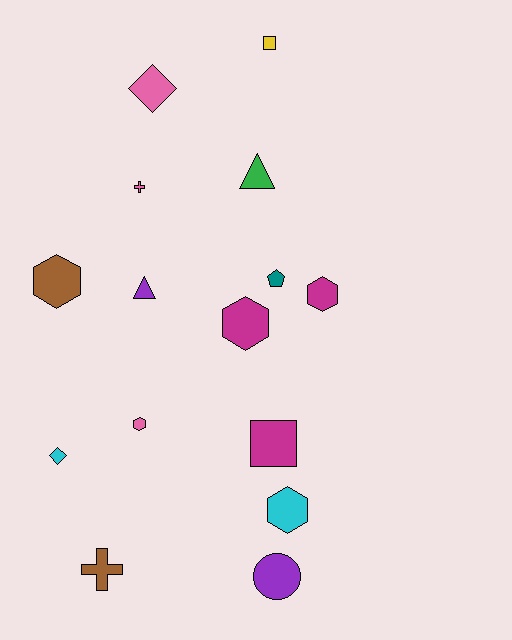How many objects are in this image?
There are 15 objects.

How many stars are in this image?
There are no stars.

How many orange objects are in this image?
There are no orange objects.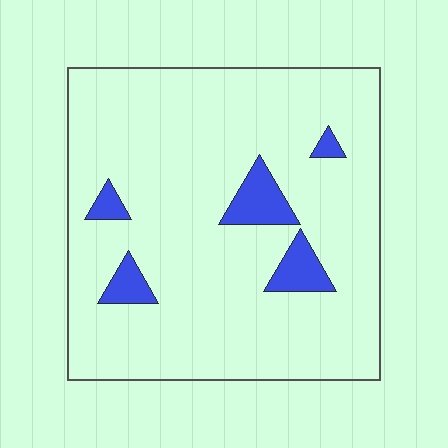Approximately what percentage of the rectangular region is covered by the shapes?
Approximately 10%.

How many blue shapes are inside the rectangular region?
5.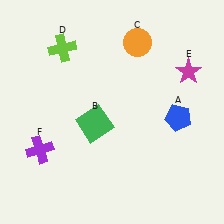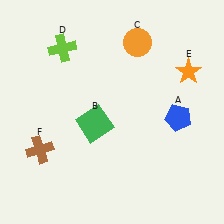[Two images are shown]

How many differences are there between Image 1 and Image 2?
There are 2 differences between the two images.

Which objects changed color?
E changed from magenta to orange. F changed from purple to brown.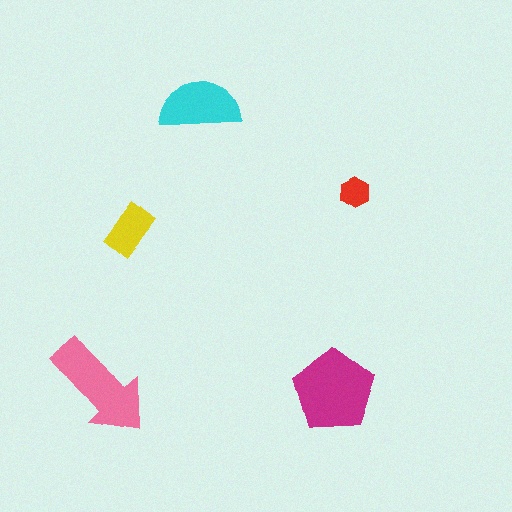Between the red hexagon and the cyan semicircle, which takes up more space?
The cyan semicircle.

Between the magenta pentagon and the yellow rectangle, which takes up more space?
The magenta pentagon.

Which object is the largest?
The magenta pentagon.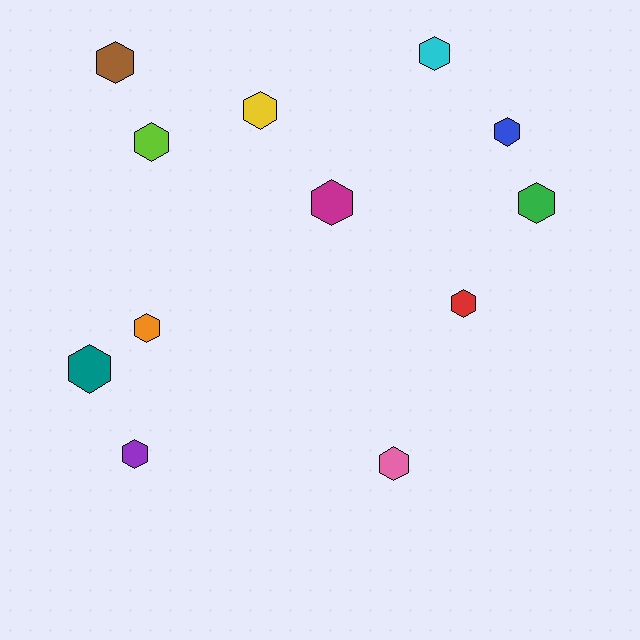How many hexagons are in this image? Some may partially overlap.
There are 12 hexagons.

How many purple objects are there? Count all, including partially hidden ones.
There is 1 purple object.